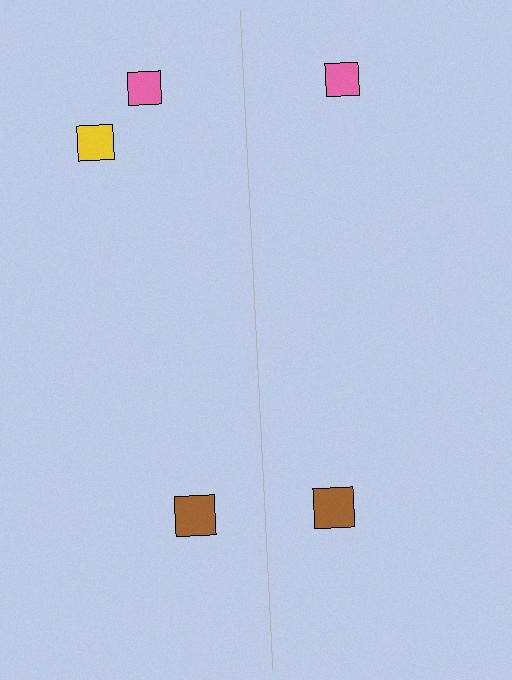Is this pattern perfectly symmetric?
No, the pattern is not perfectly symmetric. A yellow square is missing from the right side.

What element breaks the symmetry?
A yellow square is missing from the right side.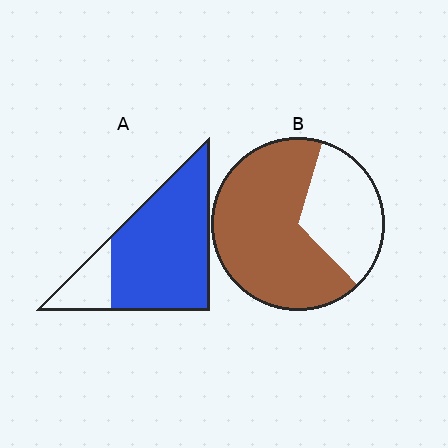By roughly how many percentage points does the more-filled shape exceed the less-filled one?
By roughly 15 percentage points (A over B).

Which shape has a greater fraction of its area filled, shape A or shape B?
Shape A.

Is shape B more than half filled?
Yes.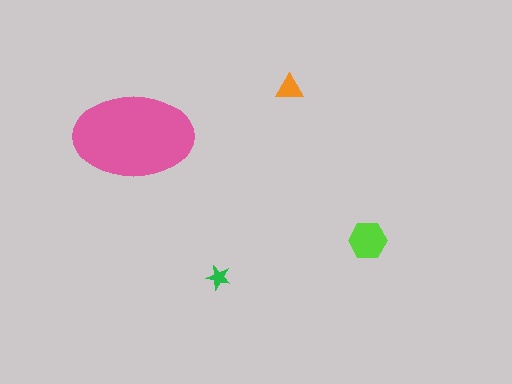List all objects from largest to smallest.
The pink ellipse, the lime hexagon, the orange triangle, the green star.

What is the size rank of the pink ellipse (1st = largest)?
1st.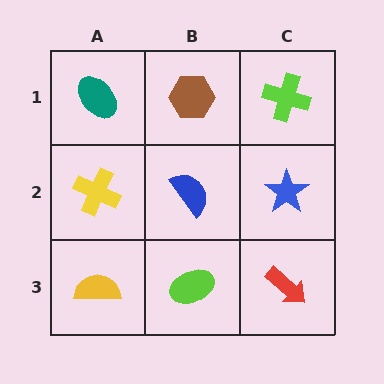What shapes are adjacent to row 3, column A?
A yellow cross (row 2, column A), a lime ellipse (row 3, column B).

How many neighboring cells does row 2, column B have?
4.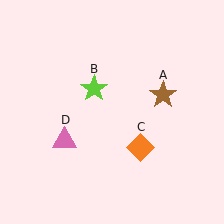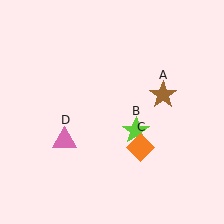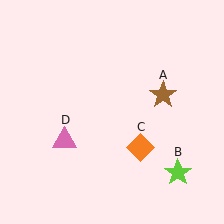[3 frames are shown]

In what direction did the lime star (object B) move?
The lime star (object B) moved down and to the right.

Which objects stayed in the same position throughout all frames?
Brown star (object A) and orange diamond (object C) and pink triangle (object D) remained stationary.